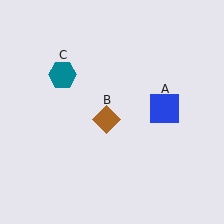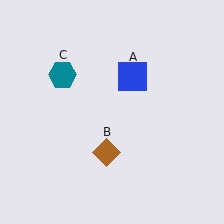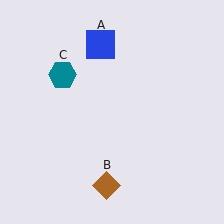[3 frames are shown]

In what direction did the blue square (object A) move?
The blue square (object A) moved up and to the left.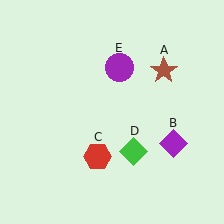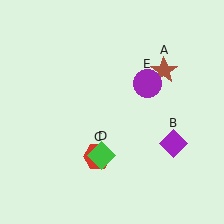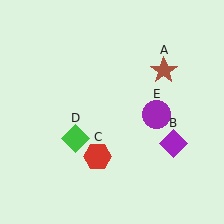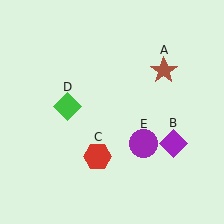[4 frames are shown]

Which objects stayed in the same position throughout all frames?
Brown star (object A) and purple diamond (object B) and red hexagon (object C) remained stationary.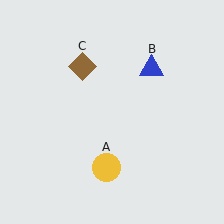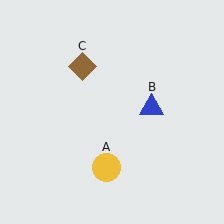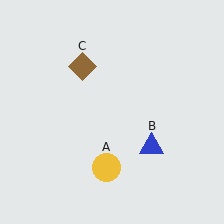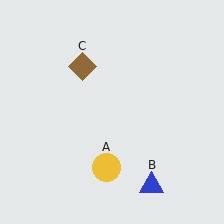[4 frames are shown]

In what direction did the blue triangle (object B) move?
The blue triangle (object B) moved down.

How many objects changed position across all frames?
1 object changed position: blue triangle (object B).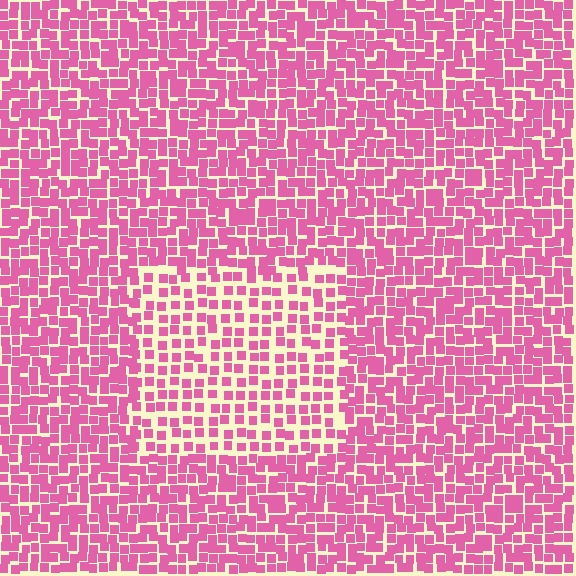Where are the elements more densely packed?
The elements are more densely packed outside the rectangle boundary.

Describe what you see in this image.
The image contains small pink elements arranged at two different densities. A rectangle-shaped region is visible where the elements are less densely packed than the surrounding area.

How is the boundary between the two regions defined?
The boundary is defined by a change in element density (approximately 1.7x ratio). All elements are the same color, size, and shape.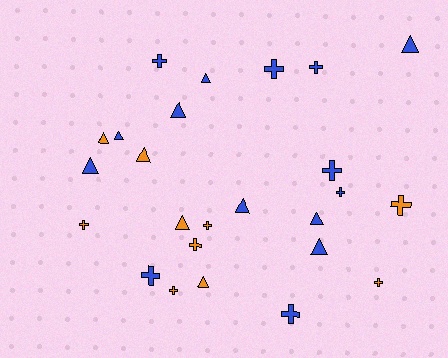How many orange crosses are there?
There are 6 orange crosses.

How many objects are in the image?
There are 25 objects.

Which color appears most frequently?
Blue, with 15 objects.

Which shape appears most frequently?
Cross, with 13 objects.